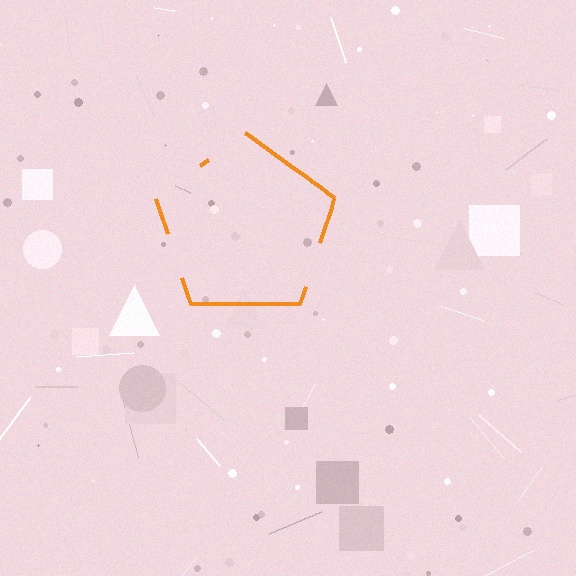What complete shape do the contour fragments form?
The contour fragments form a pentagon.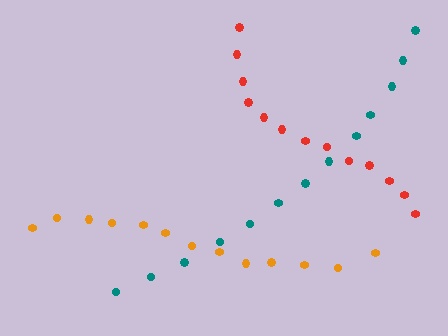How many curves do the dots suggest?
There are 3 distinct paths.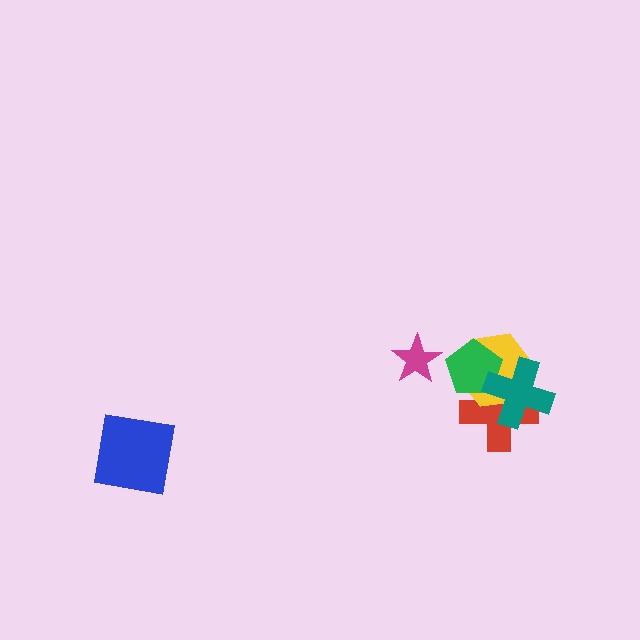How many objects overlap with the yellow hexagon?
3 objects overlap with the yellow hexagon.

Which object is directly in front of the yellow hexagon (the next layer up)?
The green pentagon is directly in front of the yellow hexagon.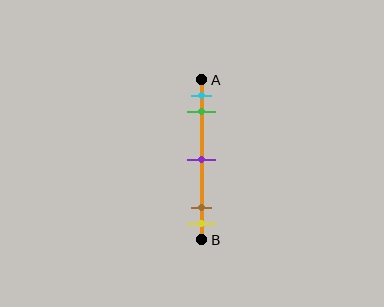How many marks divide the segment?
There are 5 marks dividing the segment.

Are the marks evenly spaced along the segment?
No, the marks are not evenly spaced.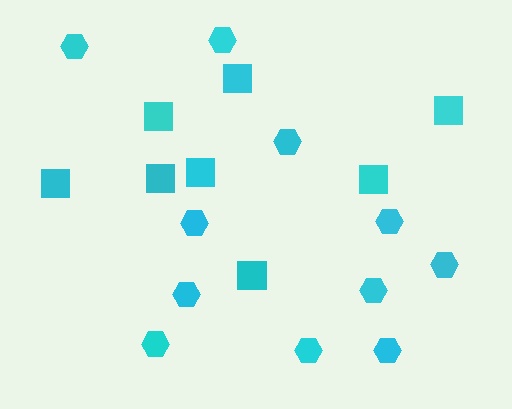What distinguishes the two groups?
There are 2 groups: one group of squares (8) and one group of hexagons (11).